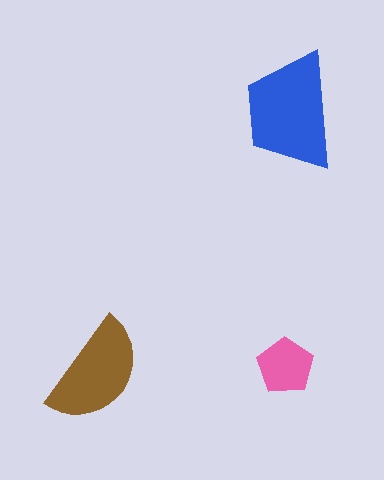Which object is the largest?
The blue trapezoid.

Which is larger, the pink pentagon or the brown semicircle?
The brown semicircle.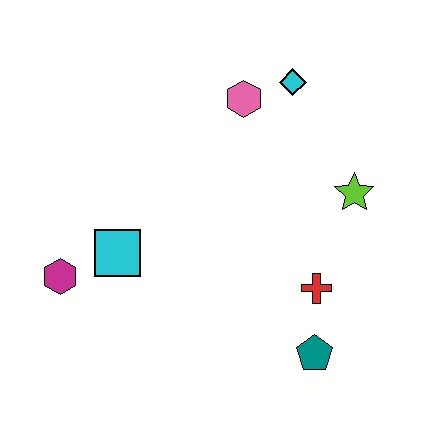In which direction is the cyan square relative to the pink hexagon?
The cyan square is below the pink hexagon.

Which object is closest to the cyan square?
The magenta hexagon is closest to the cyan square.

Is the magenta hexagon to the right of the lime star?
No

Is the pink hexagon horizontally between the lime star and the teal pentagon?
No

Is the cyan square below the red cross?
No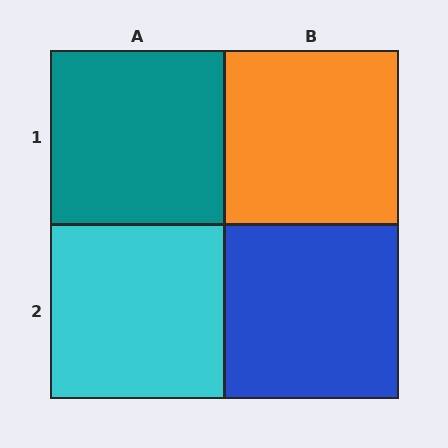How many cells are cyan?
1 cell is cyan.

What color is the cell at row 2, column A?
Cyan.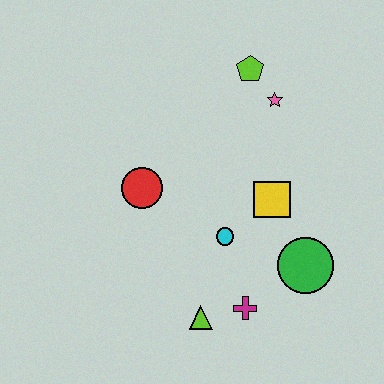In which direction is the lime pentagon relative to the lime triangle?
The lime pentagon is above the lime triangle.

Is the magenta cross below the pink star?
Yes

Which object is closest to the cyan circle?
The yellow square is closest to the cyan circle.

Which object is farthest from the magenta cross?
The lime pentagon is farthest from the magenta cross.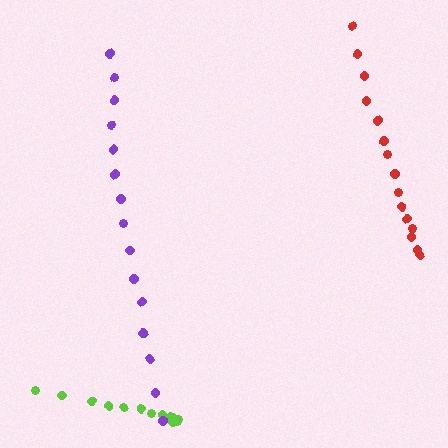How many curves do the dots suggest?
There are 3 distinct paths.